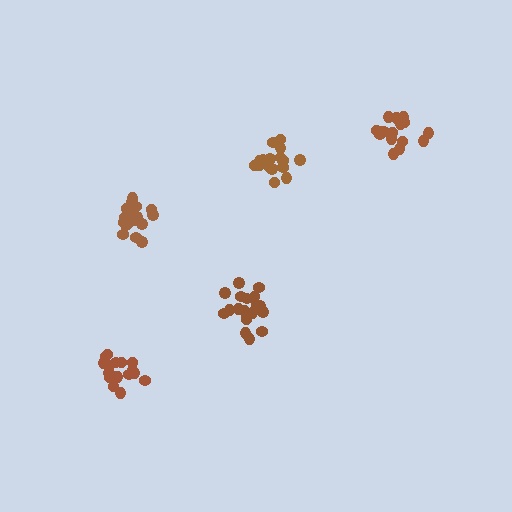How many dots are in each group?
Group 1: 17 dots, Group 2: 19 dots, Group 3: 19 dots, Group 4: 18 dots, Group 5: 18 dots (91 total).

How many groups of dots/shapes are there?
There are 5 groups.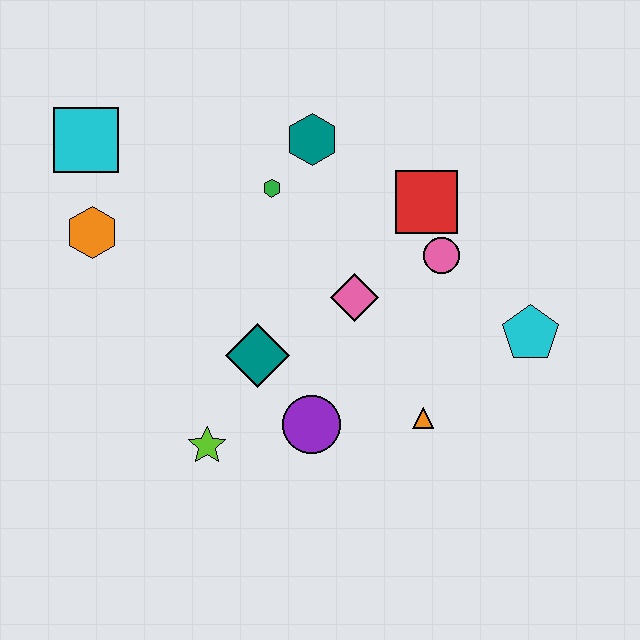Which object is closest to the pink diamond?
The pink circle is closest to the pink diamond.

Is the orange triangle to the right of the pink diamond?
Yes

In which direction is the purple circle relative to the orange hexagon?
The purple circle is to the right of the orange hexagon.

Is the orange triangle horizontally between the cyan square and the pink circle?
Yes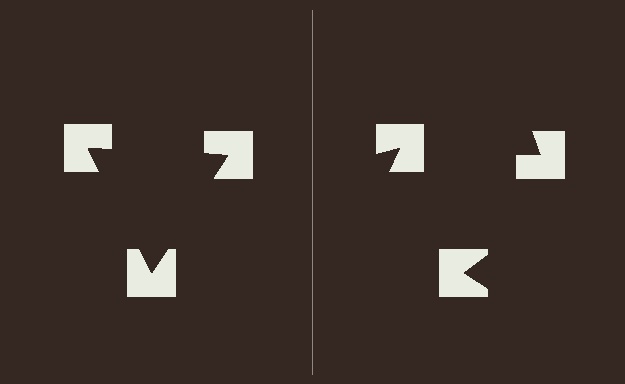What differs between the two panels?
The notched squares are positioned identically on both sides; only the wedge orientations differ. On the left they align to a triangle; on the right they are misaligned.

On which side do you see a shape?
An illusory triangle appears on the left side. On the right side the wedge cuts are rotated, so no coherent shape forms.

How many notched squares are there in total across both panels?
6 — 3 on each side.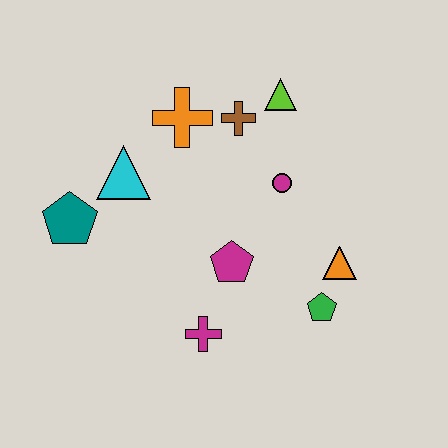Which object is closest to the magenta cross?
The magenta pentagon is closest to the magenta cross.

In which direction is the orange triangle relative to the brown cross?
The orange triangle is below the brown cross.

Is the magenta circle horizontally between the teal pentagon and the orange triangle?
Yes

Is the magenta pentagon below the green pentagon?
No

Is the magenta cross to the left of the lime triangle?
Yes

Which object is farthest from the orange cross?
The green pentagon is farthest from the orange cross.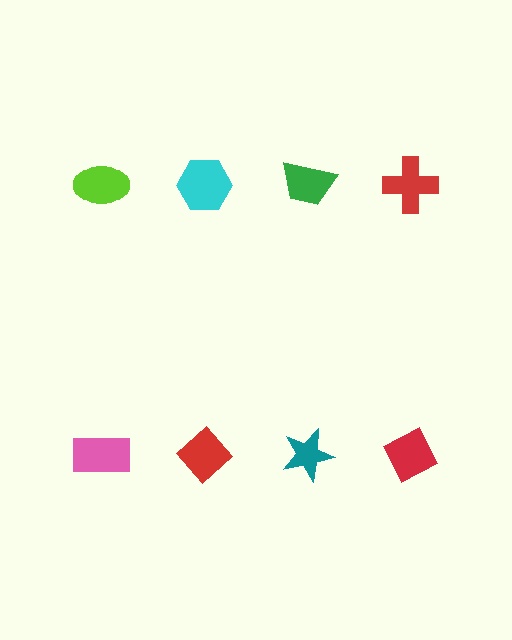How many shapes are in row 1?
4 shapes.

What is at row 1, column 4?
A red cross.